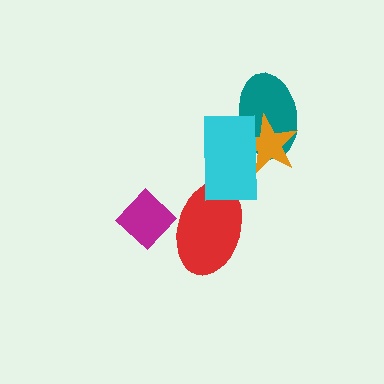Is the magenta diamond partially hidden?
No, no other shape covers it.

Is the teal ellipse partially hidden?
Yes, it is partially covered by another shape.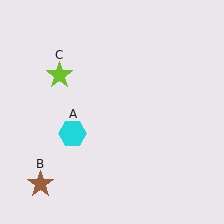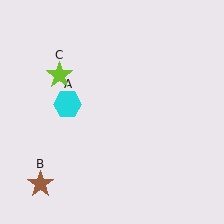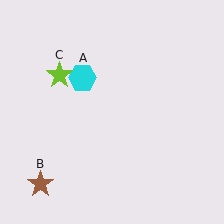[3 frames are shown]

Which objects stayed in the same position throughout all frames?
Brown star (object B) and lime star (object C) remained stationary.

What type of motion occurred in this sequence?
The cyan hexagon (object A) rotated clockwise around the center of the scene.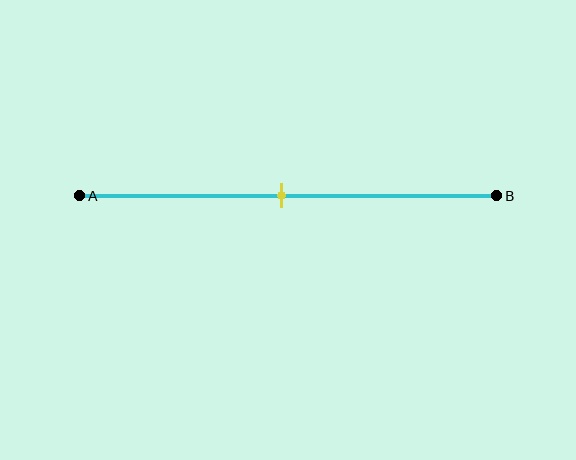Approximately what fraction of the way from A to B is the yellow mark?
The yellow mark is approximately 50% of the way from A to B.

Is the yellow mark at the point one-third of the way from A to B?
No, the mark is at about 50% from A, not at the 33% one-third point.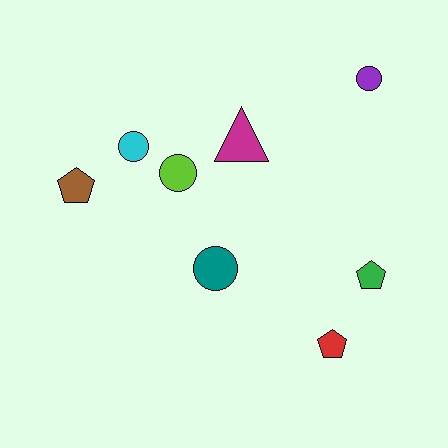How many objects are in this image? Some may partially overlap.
There are 8 objects.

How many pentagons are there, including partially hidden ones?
There are 3 pentagons.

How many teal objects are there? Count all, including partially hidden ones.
There is 1 teal object.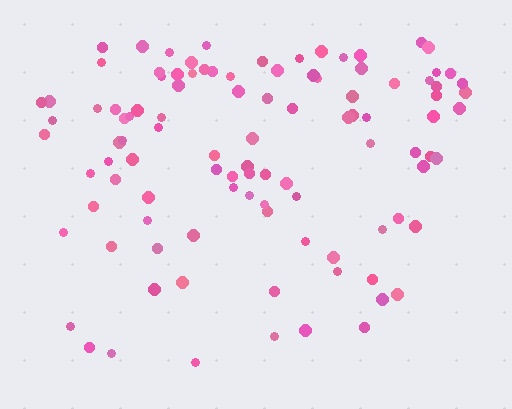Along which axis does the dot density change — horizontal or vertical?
Vertical.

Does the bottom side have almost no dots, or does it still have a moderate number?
Still a moderate number, just noticeably fewer than the top.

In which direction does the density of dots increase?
From bottom to top, with the top side densest.